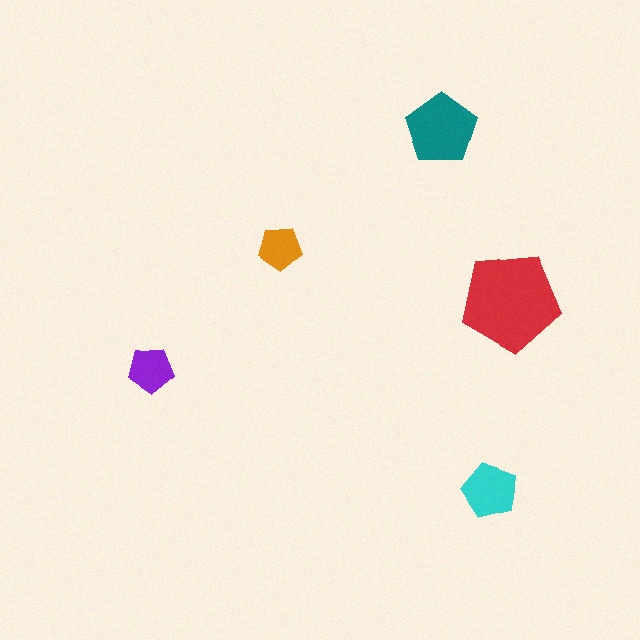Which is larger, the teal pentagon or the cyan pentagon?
The teal one.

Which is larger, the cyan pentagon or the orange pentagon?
The cyan one.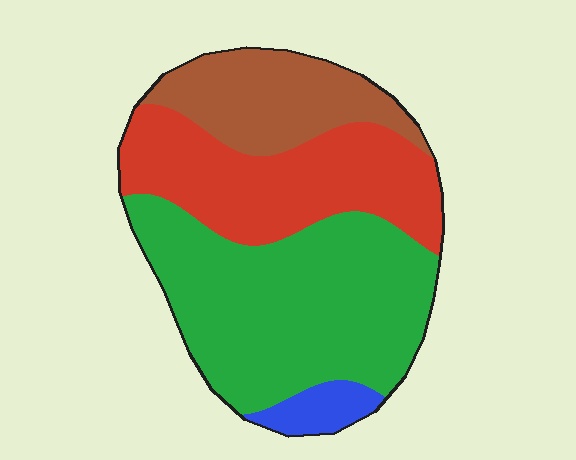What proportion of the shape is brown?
Brown takes up between a sixth and a third of the shape.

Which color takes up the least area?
Blue, at roughly 5%.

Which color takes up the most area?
Green, at roughly 45%.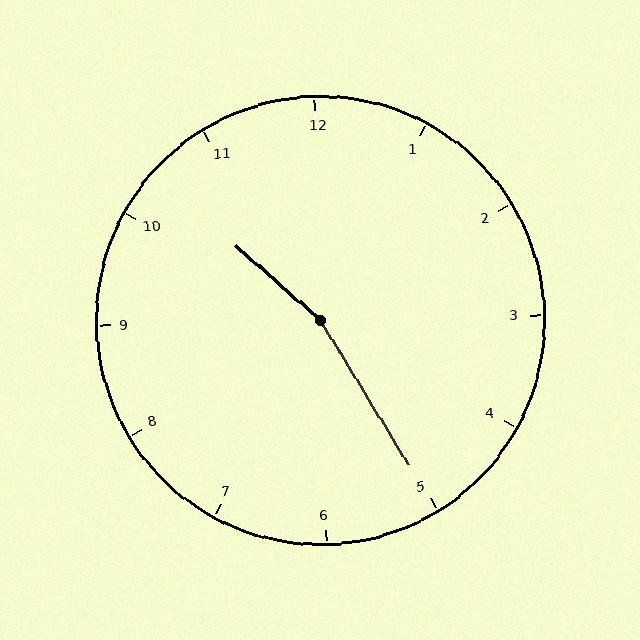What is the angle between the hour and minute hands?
Approximately 162 degrees.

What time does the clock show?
10:25.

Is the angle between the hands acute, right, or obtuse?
It is obtuse.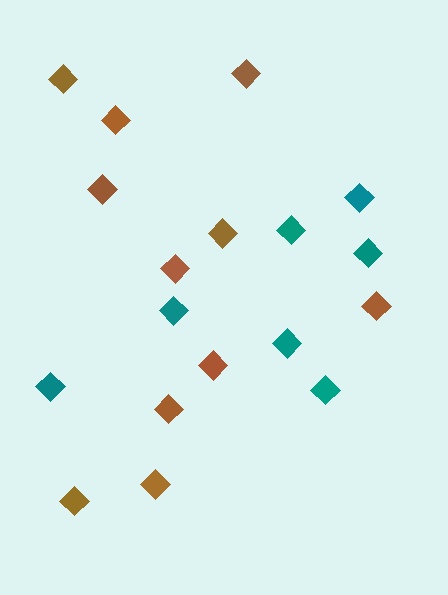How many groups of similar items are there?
There are 2 groups: one group of brown diamonds (11) and one group of teal diamonds (7).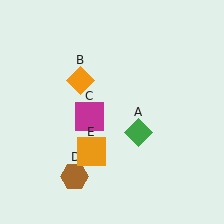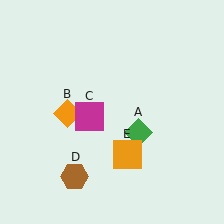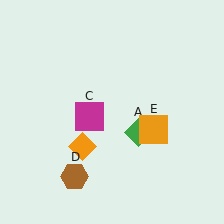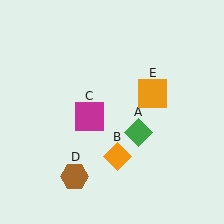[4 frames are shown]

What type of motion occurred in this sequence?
The orange diamond (object B), orange square (object E) rotated counterclockwise around the center of the scene.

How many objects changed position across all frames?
2 objects changed position: orange diamond (object B), orange square (object E).